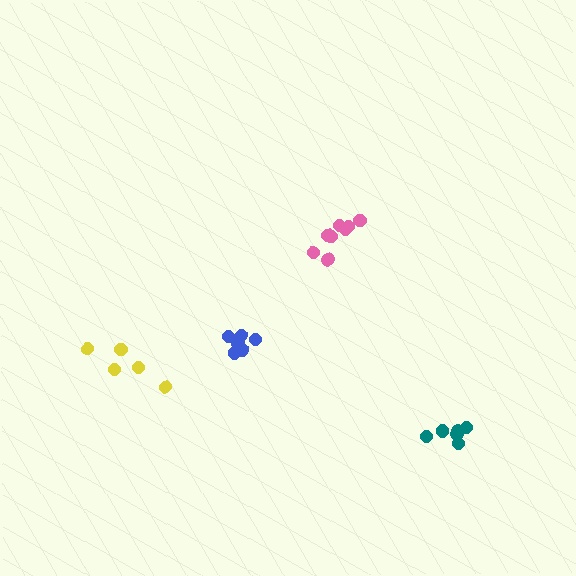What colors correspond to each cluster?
The clusters are colored: blue, pink, teal, yellow.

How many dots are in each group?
Group 1: 6 dots, Group 2: 8 dots, Group 3: 6 dots, Group 4: 5 dots (25 total).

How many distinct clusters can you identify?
There are 4 distinct clusters.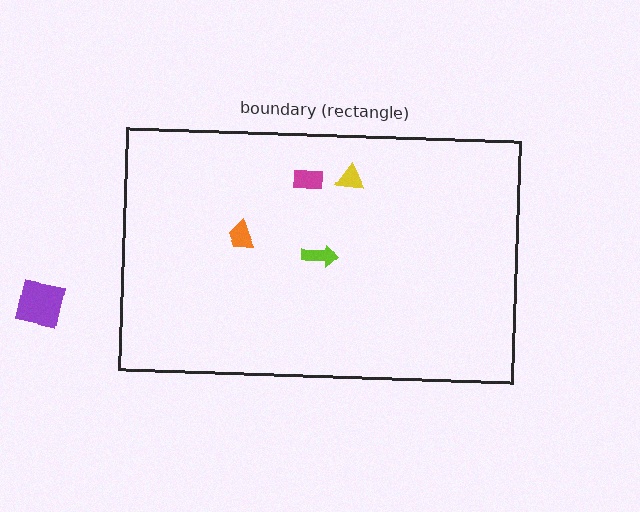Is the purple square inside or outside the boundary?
Outside.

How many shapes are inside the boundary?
4 inside, 1 outside.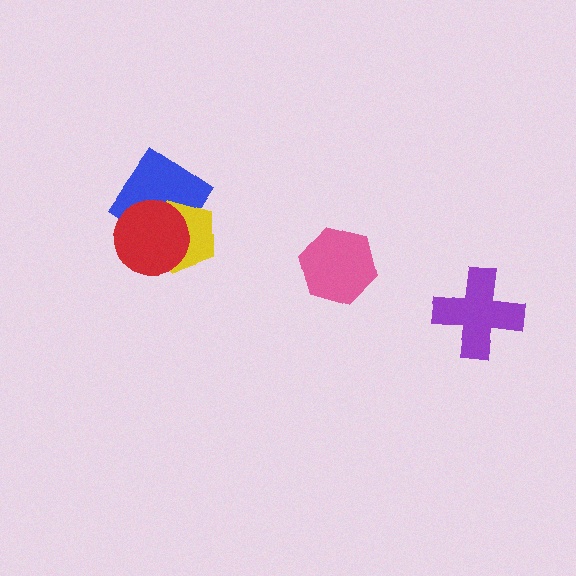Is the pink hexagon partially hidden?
No, no other shape covers it.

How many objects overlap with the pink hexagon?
0 objects overlap with the pink hexagon.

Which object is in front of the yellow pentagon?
The red circle is in front of the yellow pentagon.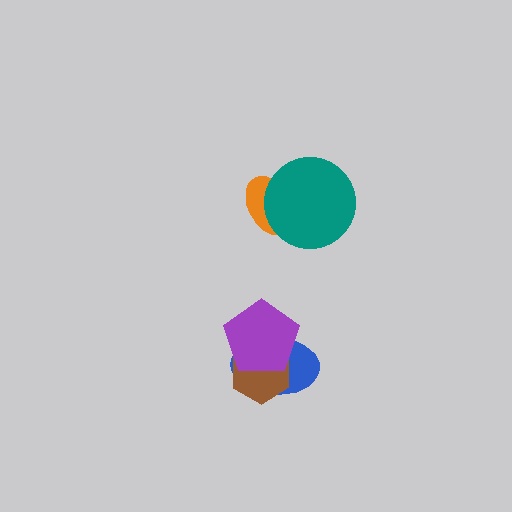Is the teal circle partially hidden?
No, no other shape covers it.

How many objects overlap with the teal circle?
1 object overlaps with the teal circle.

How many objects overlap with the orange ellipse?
1 object overlaps with the orange ellipse.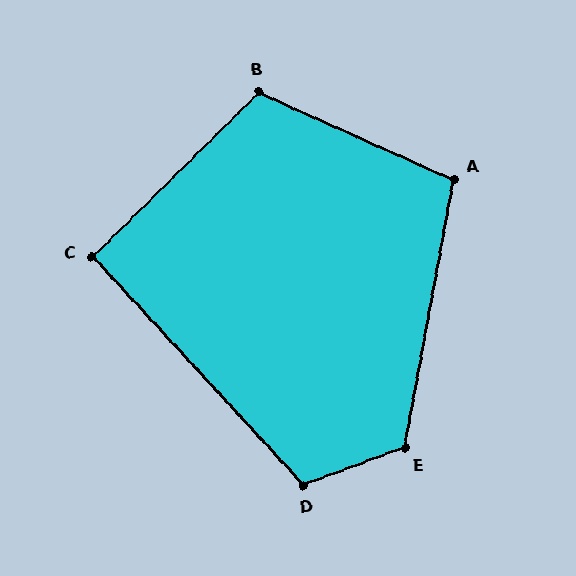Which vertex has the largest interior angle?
E, at approximately 121 degrees.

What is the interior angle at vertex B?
Approximately 111 degrees (obtuse).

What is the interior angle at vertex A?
Approximately 104 degrees (obtuse).